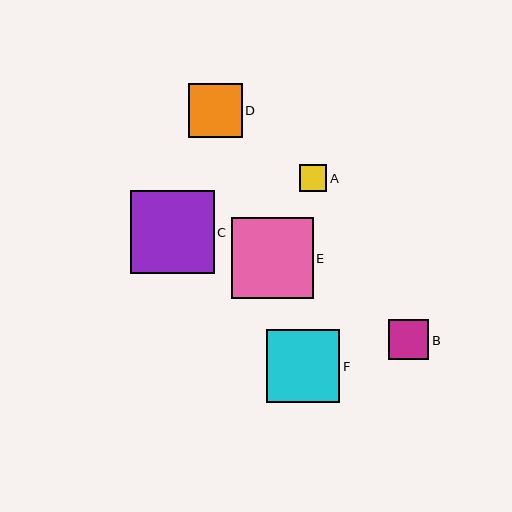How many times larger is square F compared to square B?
Square F is approximately 1.8 times the size of square B.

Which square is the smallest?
Square A is the smallest with a size of approximately 27 pixels.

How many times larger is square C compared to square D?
Square C is approximately 1.5 times the size of square D.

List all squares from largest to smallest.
From largest to smallest: C, E, F, D, B, A.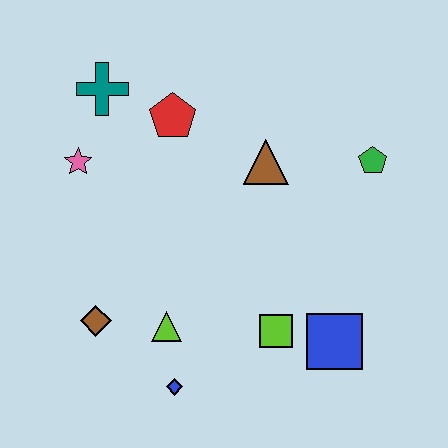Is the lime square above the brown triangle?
No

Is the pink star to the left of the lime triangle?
Yes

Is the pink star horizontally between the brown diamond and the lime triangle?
No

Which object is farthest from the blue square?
The teal cross is farthest from the blue square.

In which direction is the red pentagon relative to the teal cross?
The red pentagon is to the right of the teal cross.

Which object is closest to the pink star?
The teal cross is closest to the pink star.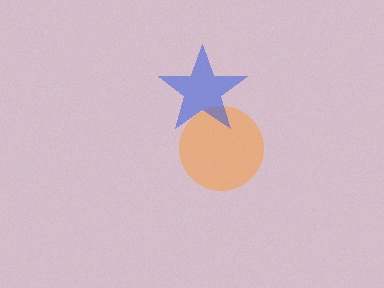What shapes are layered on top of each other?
The layered shapes are: an orange circle, a blue star.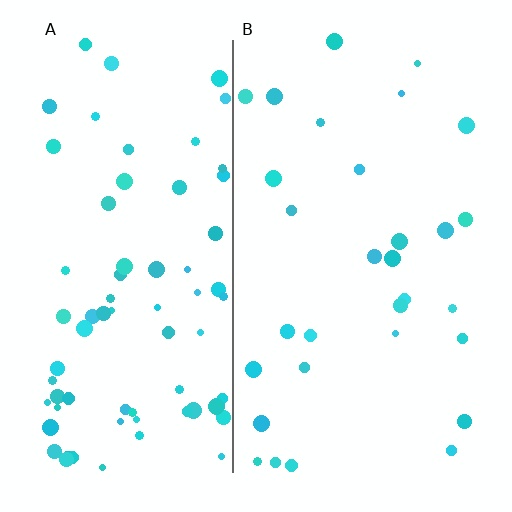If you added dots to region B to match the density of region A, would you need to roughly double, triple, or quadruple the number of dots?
Approximately double.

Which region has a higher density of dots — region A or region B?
A (the left).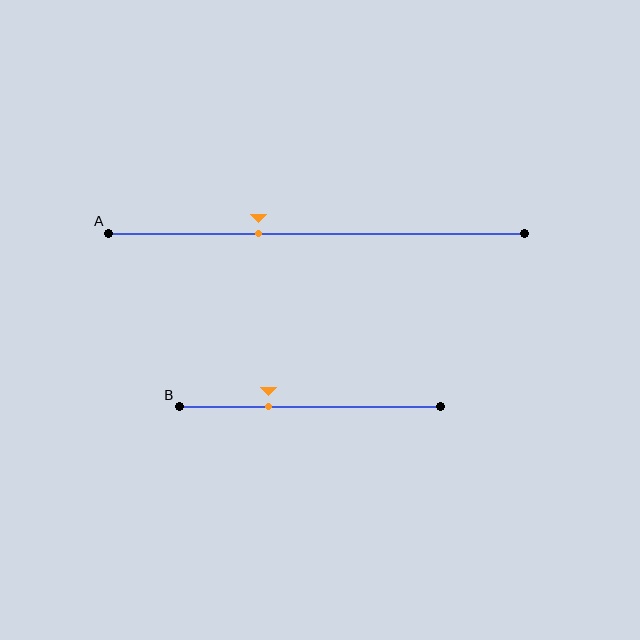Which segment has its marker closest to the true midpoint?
Segment A has its marker closest to the true midpoint.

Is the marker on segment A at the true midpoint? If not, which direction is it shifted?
No, the marker on segment A is shifted to the left by about 14% of the segment length.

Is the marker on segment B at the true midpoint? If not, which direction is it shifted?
No, the marker on segment B is shifted to the left by about 16% of the segment length.